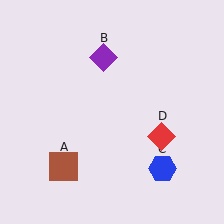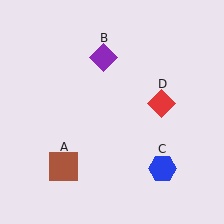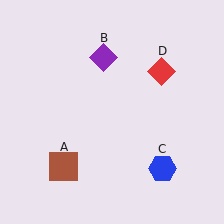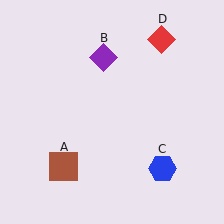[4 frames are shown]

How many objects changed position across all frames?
1 object changed position: red diamond (object D).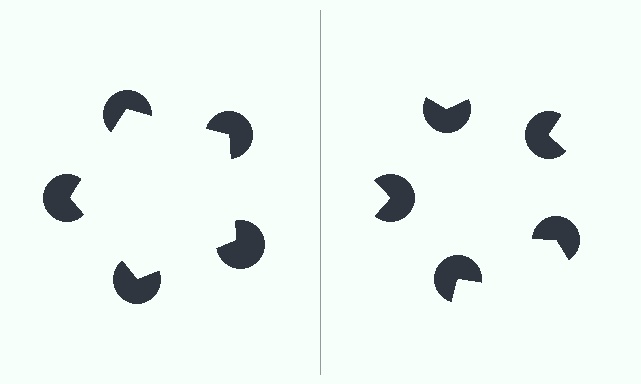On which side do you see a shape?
An illusory pentagon appears on the left side. On the right side the wedge cuts are rotated, so no coherent shape forms.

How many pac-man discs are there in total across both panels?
10 — 5 on each side.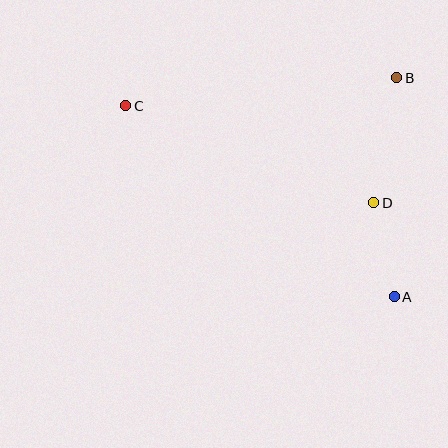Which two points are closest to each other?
Points A and D are closest to each other.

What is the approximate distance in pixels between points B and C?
The distance between B and C is approximately 273 pixels.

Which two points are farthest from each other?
Points A and C are farthest from each other.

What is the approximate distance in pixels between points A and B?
The distance between A and B is approximately 219 pixels.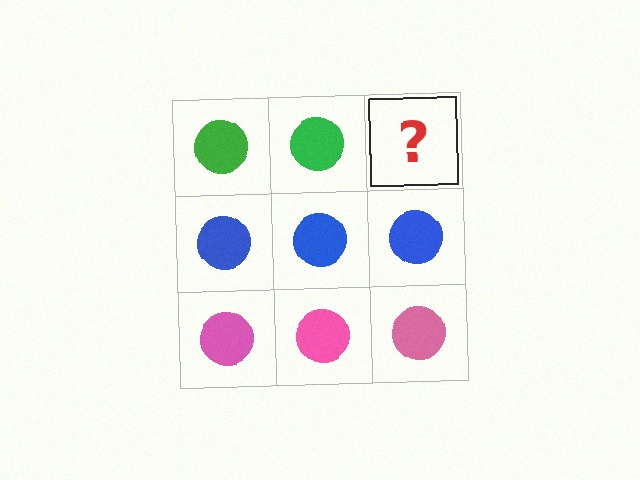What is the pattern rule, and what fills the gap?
The rule is that each row has a consistent color. The gap should be filled with a green circle.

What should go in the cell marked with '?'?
The missing cell should contain a green circle.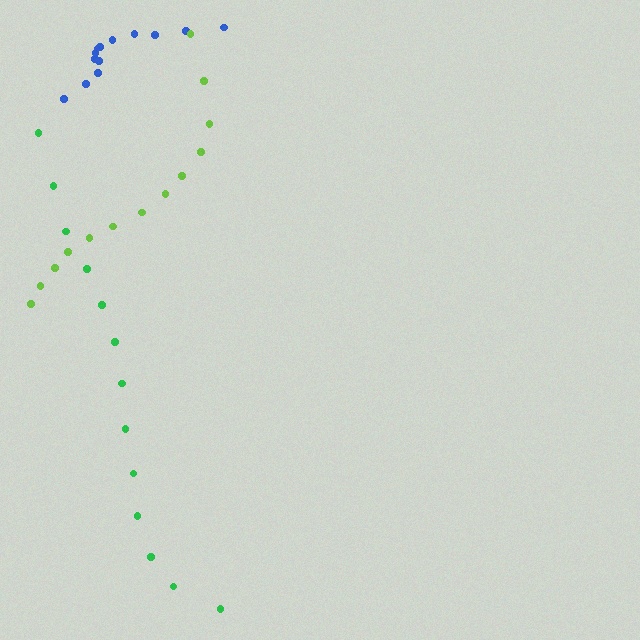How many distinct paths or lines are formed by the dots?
There are 3 distinct paths.